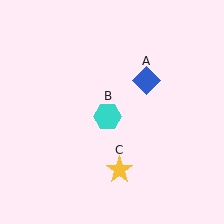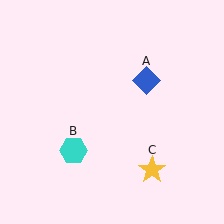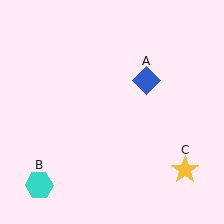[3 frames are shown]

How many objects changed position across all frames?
2 objects changed position: cyan hexagon (object B), yellow star (object C).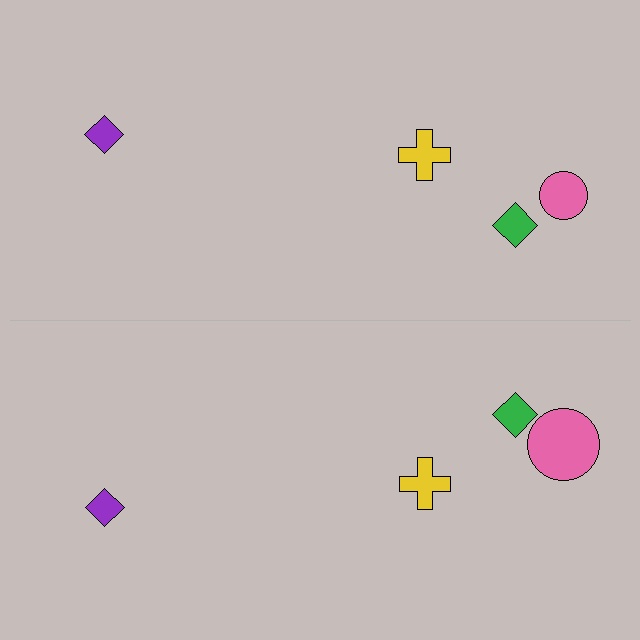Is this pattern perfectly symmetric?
No, the pattern is not perfectly symmetric. The pink circle on the bottom side has a different size than its mirror counterpart.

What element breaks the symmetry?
The pink circle on the bottom side has a different size than its mirror counterpart.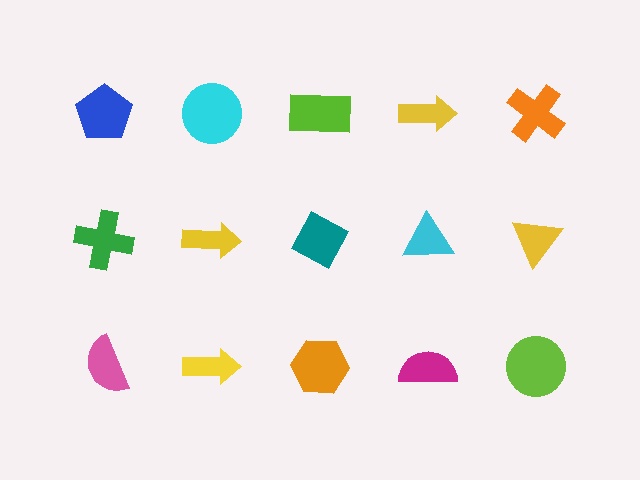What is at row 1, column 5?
An orange cross.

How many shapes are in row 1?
5 shapes.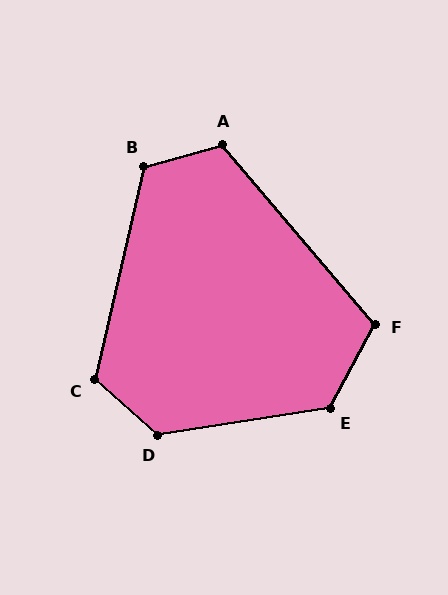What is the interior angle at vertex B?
Approximately 119 degrees (obtuse).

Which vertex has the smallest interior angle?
F, at approximately 112 degrees.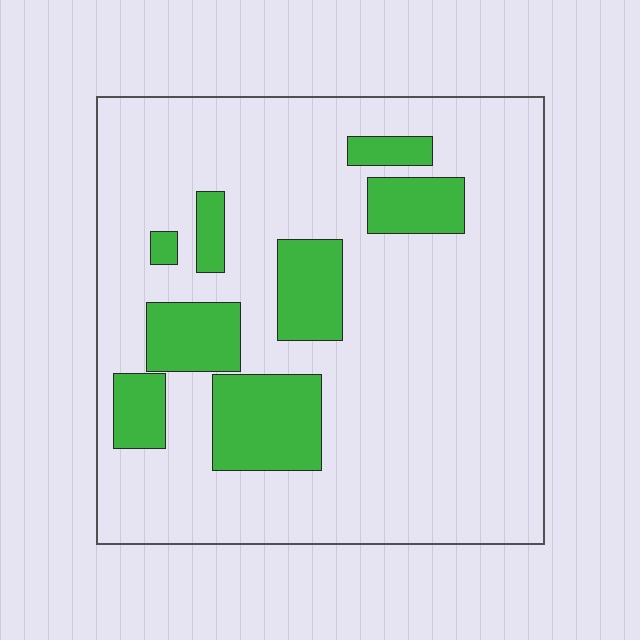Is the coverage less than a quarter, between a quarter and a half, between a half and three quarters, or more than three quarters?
Less than a quarter.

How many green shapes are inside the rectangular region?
8.